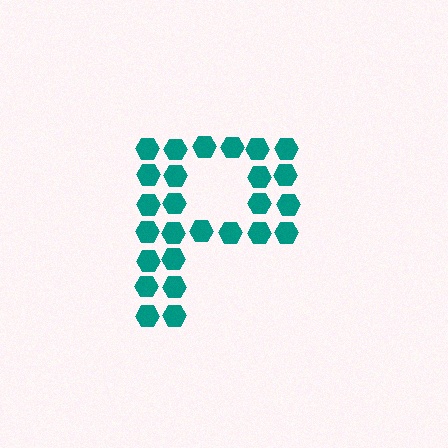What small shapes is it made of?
It is made of small hexagons.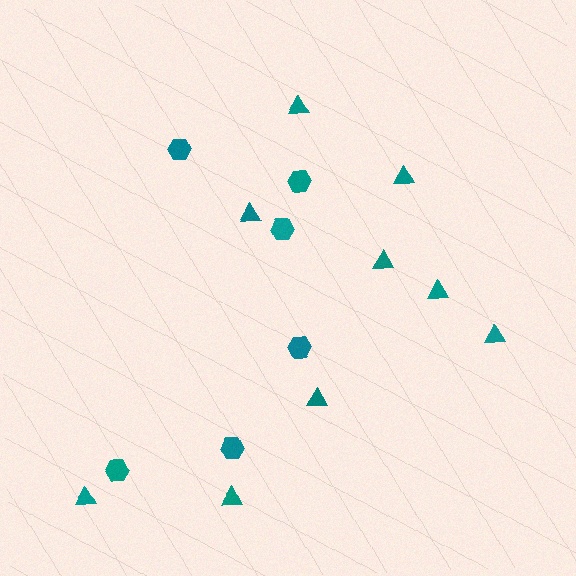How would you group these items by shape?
There are 2 groups: one group of hexagons (6) and one group of triangles (9).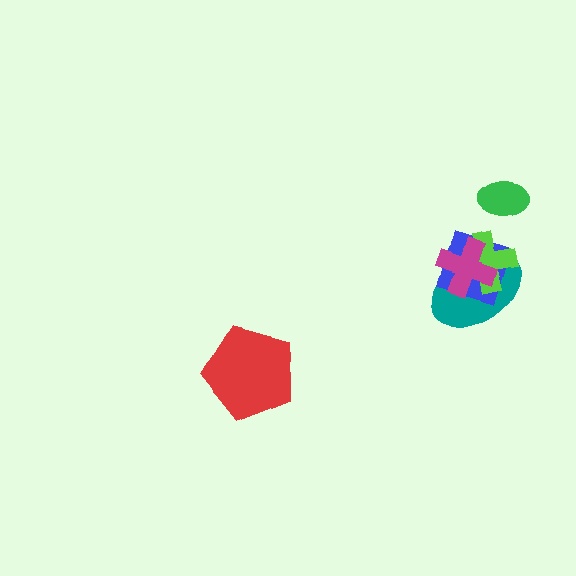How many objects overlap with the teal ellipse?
3 objects overlap with the teal ellipse.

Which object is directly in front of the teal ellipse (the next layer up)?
The blue square is directly in front of the teal ellipse.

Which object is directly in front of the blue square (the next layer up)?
The lime cross is directly in front of the blue square.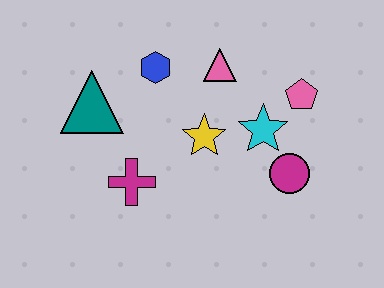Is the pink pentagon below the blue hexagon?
Yes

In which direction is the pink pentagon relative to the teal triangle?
The pink pentagon is to the right of the teal triangle.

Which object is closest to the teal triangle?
The blue hexagon is closest to the teal triangle.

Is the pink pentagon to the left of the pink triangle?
No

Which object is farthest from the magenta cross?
The pink pentagon is farthest from the magenta cross.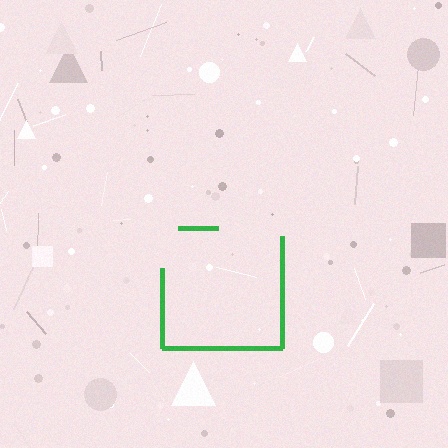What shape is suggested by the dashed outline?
The dashed outline suggests a square.